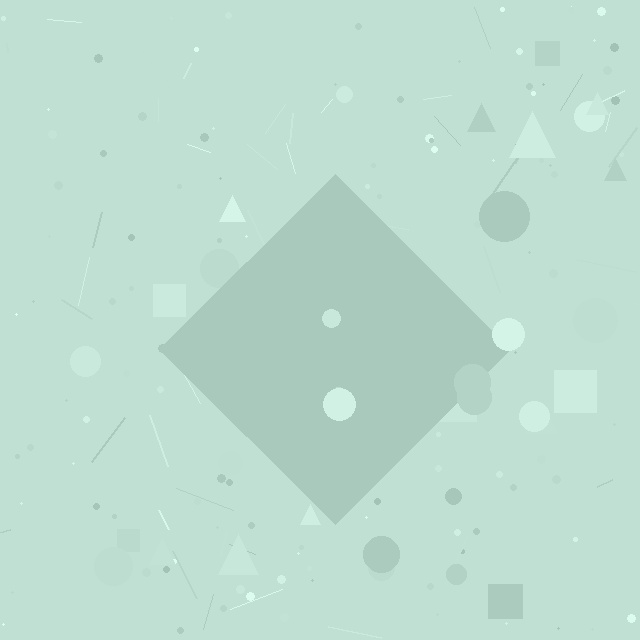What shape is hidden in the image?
A diamond is hidden in the image.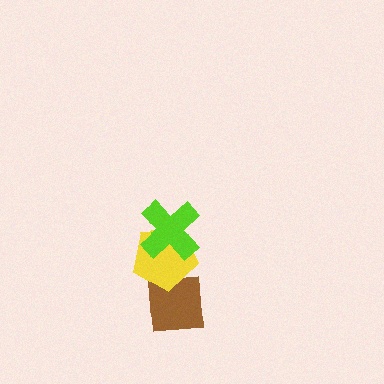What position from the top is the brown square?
The brown square is 3rd from the top.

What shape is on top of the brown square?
The yellow pentagon is on top of the brown square.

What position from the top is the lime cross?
The lime cross is 1st from the top.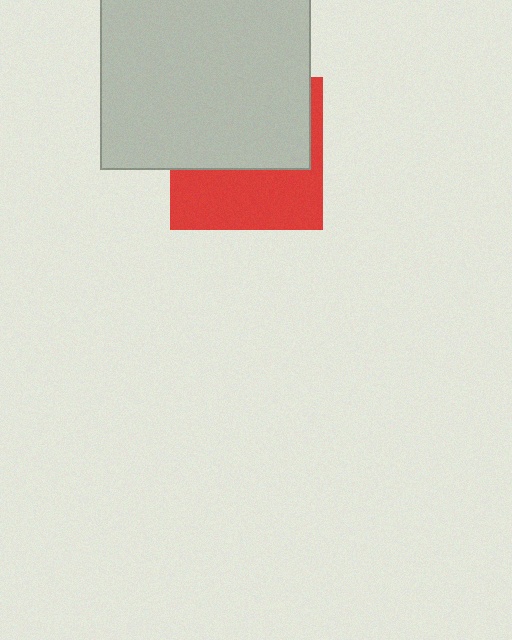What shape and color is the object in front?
The object in front is a light gray square.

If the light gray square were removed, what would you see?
You would see the complete red square.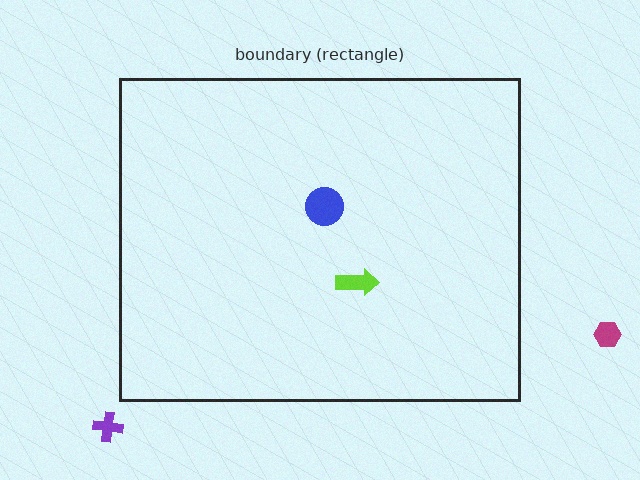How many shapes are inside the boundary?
2 inside, 2 outside.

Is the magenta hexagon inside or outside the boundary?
Outside.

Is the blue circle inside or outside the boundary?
Inside.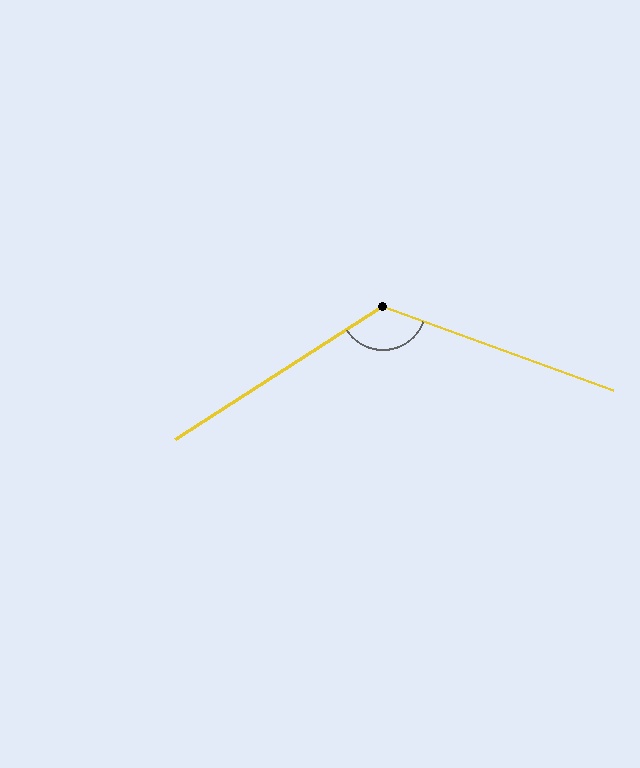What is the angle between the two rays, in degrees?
Approximately 128 degrees.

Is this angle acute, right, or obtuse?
It is obtuse.